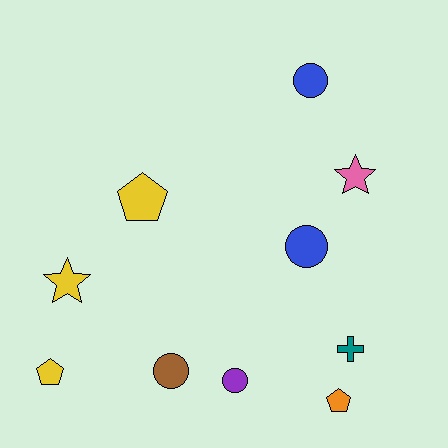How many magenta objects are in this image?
There are no magenta objects.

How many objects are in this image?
There are 10 objects.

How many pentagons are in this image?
There are 3 pentagons.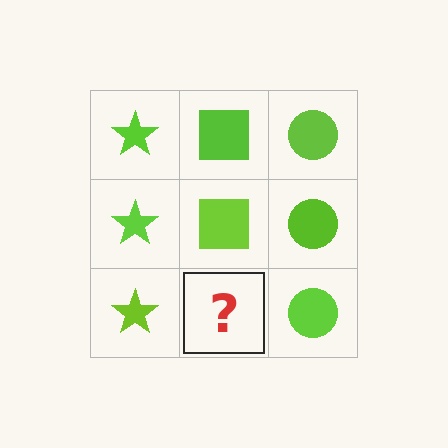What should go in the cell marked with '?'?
The missing cell should contain a lime square.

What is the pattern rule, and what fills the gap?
The rule is that each column has a consistent shape. The gap should be filled with a lime square.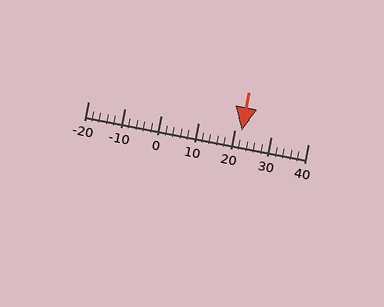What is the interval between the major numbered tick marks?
The major tick marks are spaced 10 units apart.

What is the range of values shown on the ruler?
The ruler shows values from -20 to 40.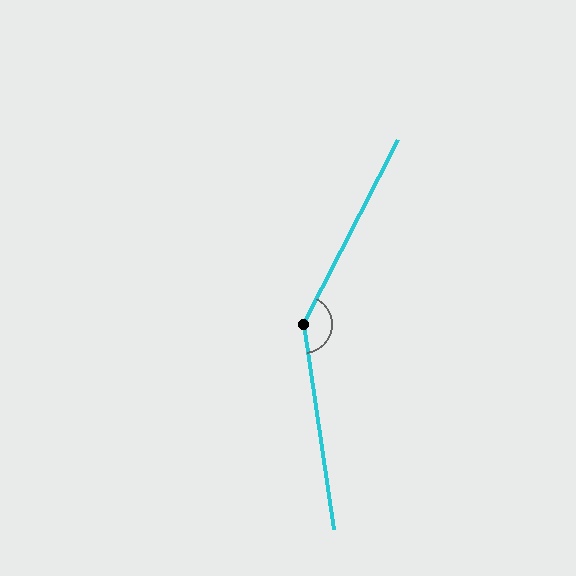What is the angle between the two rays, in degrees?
Approximately 144 degrees.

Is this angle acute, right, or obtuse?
It is obtuse.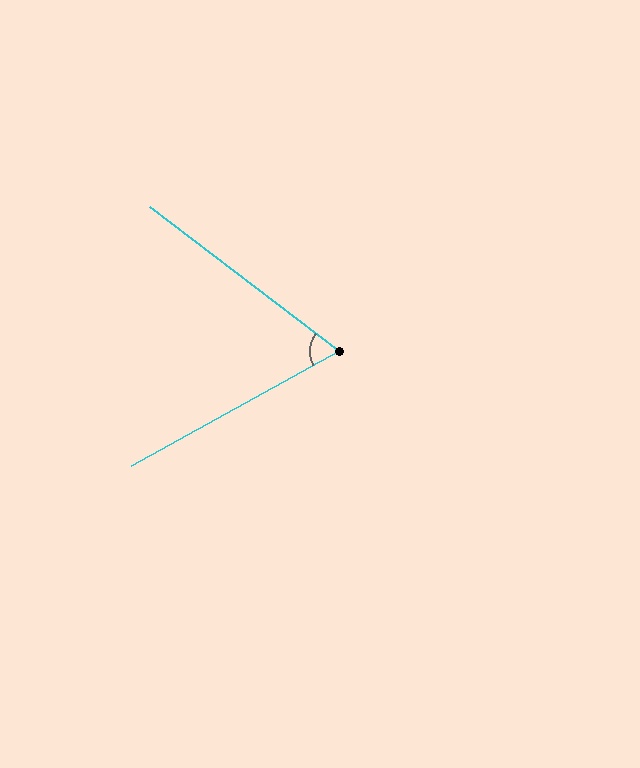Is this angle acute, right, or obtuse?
It is acute.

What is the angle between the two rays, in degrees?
Approximately 66 degrees.